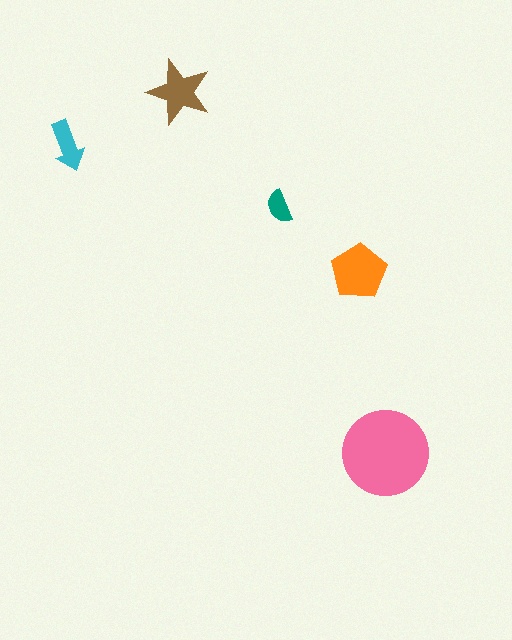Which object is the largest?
The pink circle.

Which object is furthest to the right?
The pink circle is rightmost.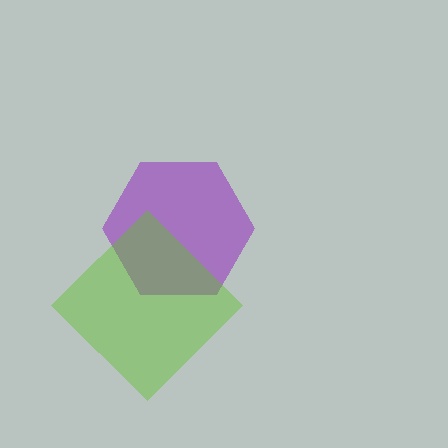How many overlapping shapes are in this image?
There are 2 overlapping shapes in the image.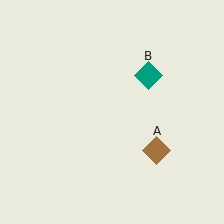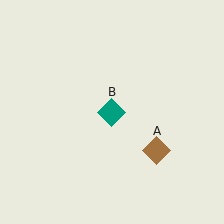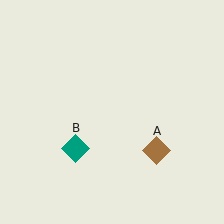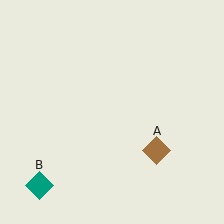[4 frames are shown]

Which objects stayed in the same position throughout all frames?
Brown diamond (object A) remained stationary.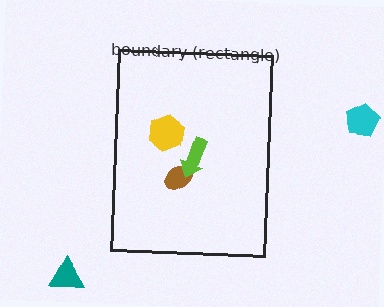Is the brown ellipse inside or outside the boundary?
Inside.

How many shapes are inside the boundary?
3 inside, 2 outside.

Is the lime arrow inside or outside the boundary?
Inside.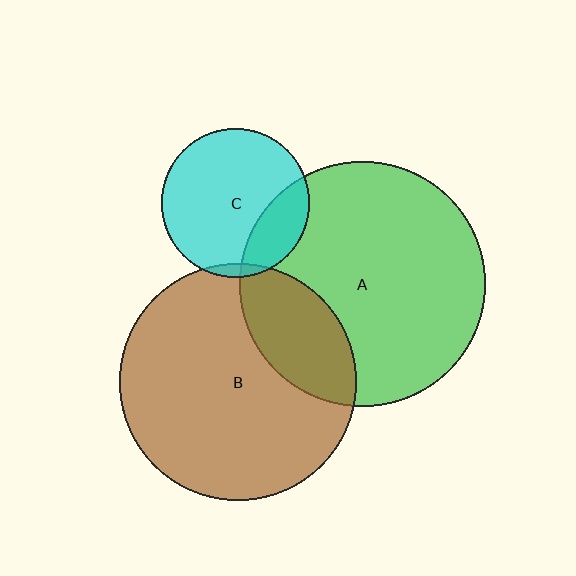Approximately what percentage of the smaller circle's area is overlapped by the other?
Approximately 25%.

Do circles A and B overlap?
Yes.